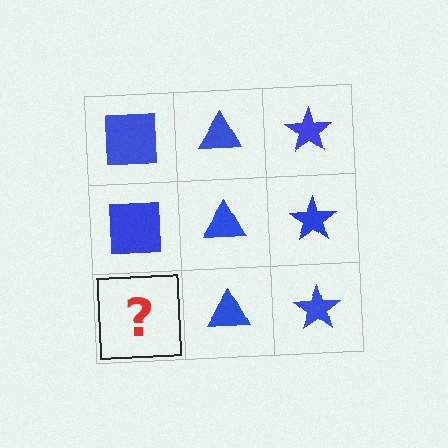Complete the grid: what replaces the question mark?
The question mark should be replaced with a blue square.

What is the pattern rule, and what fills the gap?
The rule is that each column has a consistent shape. The gap should be filled with a blue square.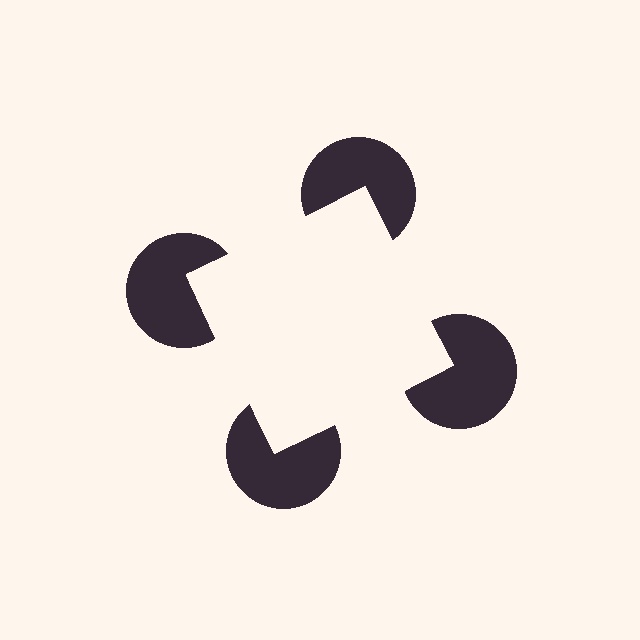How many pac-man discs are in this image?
There are 4 — one at each vertex of the illusory square.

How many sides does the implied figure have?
4 sides.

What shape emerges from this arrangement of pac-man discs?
An illusory square — its edges are inferred from the aligned wedge cuts in the pac-man discs, not physically drawn.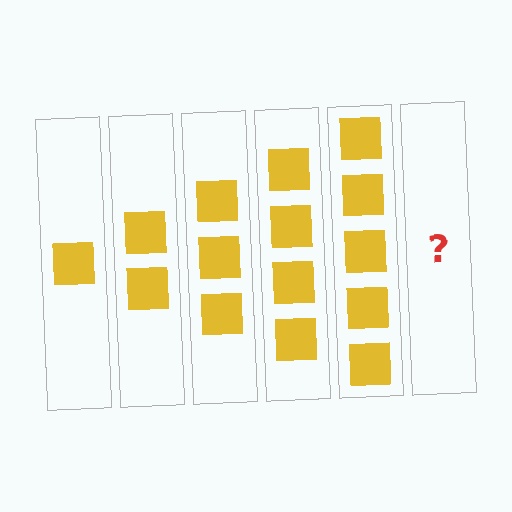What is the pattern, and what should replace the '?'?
The pattern is that each step adds one more square. The '?' should be 6 squares.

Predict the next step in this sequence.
The next step is 6 squares.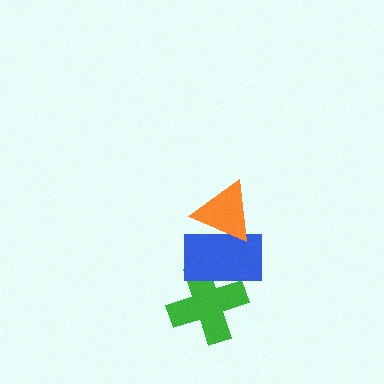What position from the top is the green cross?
The green cross is 3rd from the top.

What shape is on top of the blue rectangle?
The orange triangle is on top of the blue rectangle.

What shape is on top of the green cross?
The blue rectangle is on top of the green cross.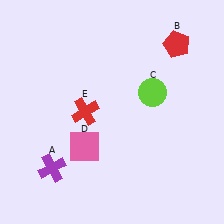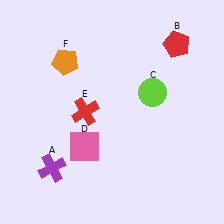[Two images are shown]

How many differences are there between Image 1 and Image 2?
There is 1 difference between the two images.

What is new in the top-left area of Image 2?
An orange pentagon (F) was added in the top-left area of Image 2.